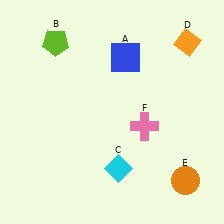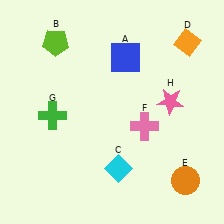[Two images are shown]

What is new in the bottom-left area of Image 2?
A green cross (G) was added in the bottom-left area of Image 2.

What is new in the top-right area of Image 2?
A pink star (H) was added in the top-right area of Image 2.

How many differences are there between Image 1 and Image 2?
There are 2 differences between the two images.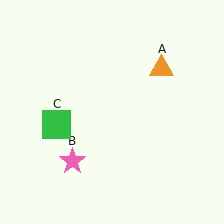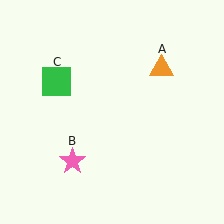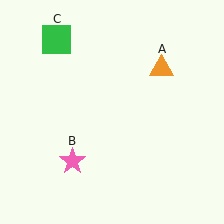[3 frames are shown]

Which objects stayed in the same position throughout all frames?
Orange triangle (object A) and pink star (object B) remained stationary.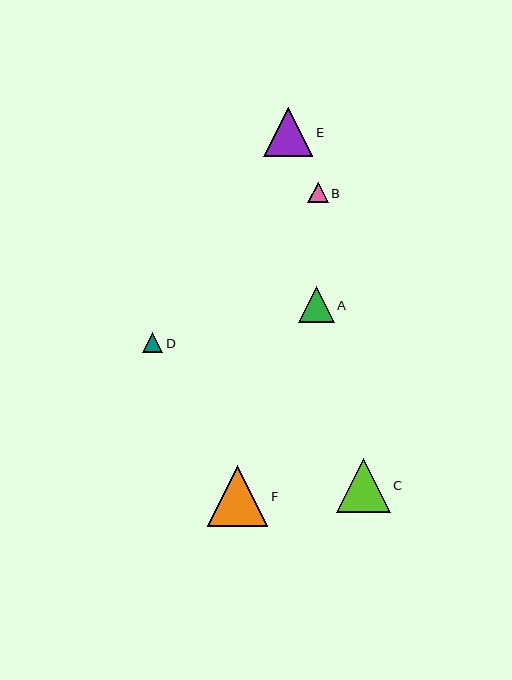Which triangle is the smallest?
Triangle D is the smallest with a size of approximately 20 pixels.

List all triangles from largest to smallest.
From largest to smallest: F, C, E, A, B, D.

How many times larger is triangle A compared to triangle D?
Triangle A is approximately 1.8 times the size of triangle D.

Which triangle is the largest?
Triangle F is the largest with a size of approximately 61 pixels.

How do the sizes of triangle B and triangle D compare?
Triangle B and triangle D are approximately the same size.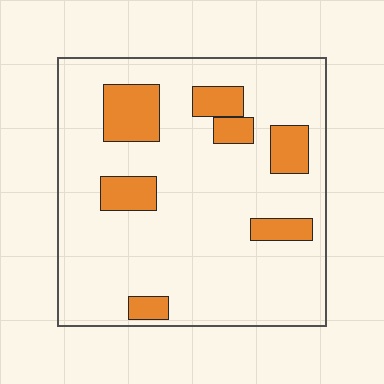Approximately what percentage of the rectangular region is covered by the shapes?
Approximately 15%.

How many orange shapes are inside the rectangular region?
7.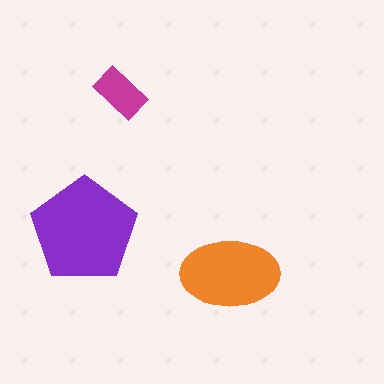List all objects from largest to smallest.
The purple pentagon, the orange ellipse, the magenta rectangle.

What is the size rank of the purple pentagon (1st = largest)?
1st.